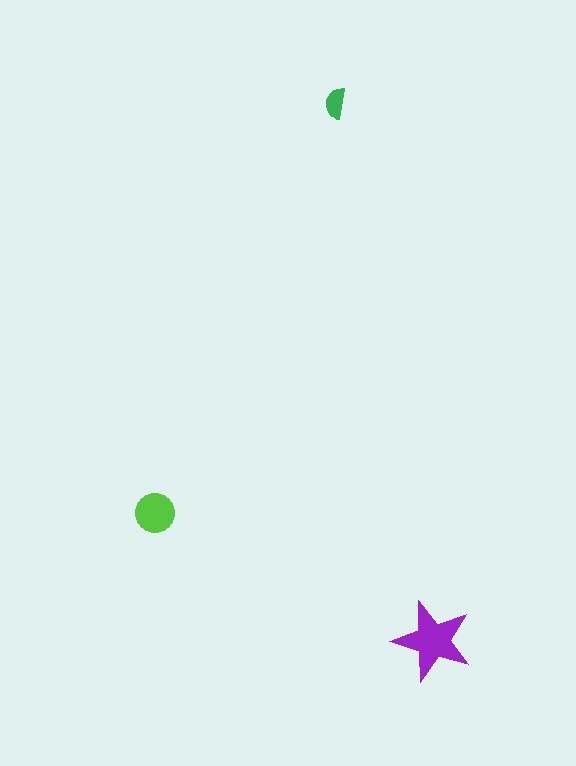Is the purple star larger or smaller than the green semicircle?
Larger.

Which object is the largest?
The purple star.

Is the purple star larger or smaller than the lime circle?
Larger.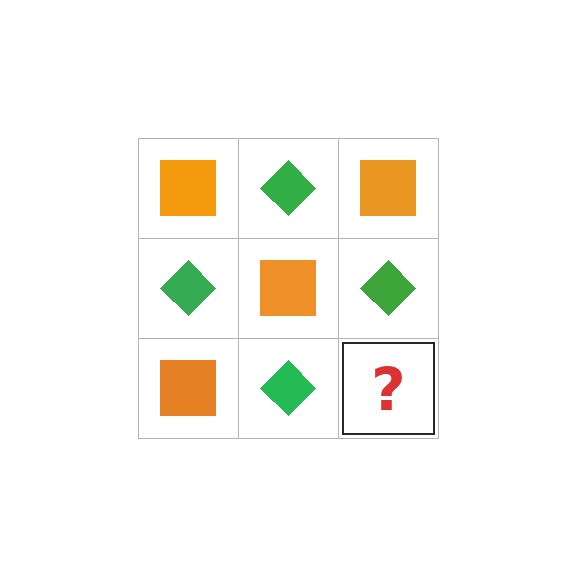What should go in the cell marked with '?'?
The missing cell should contain an orange square.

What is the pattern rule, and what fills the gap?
The rule is that it alternates orange square and green diamond in a checkerboard pattern. The gap should be filled with an orange square.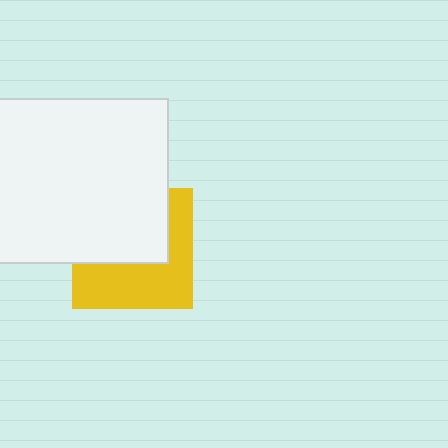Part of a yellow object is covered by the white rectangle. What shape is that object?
It is a square.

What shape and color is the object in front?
The object in front is a white rectangle.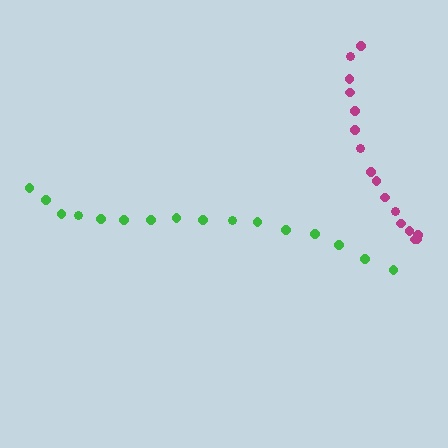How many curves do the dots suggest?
There are 2 distinct paths.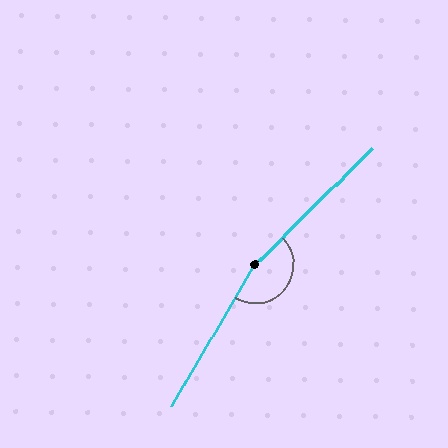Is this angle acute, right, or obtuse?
It is obtuse.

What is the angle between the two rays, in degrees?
Approximately 165 degrees.